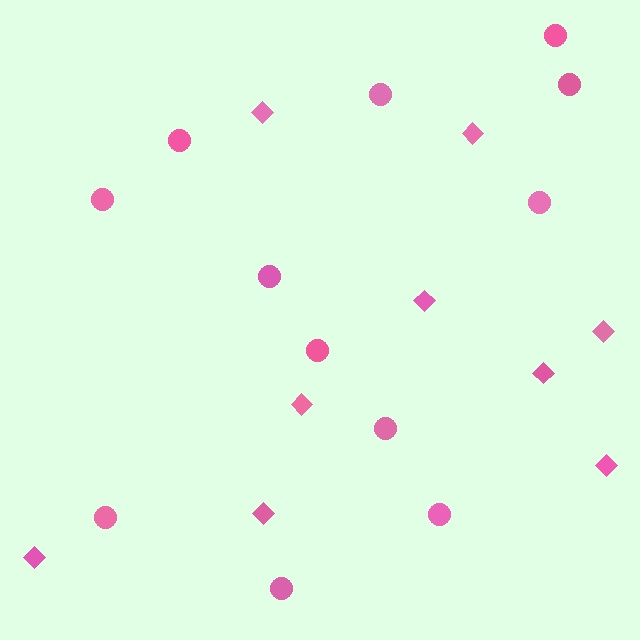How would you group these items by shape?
There are 2 groups: one group of diamonds (9) and one group of circles (12).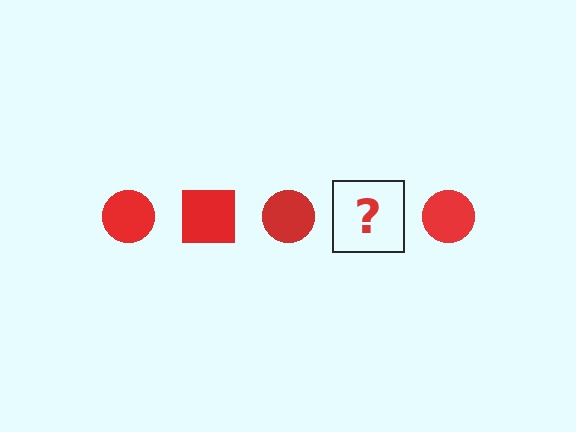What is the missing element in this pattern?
The missing element is a red square.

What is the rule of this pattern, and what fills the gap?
The rule is that the pattern cycles through circle, square shapes in red. The gap should be filled with a red square.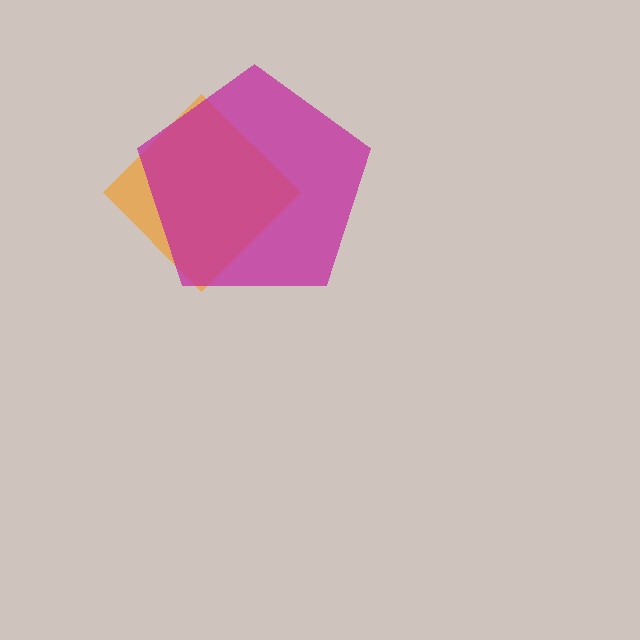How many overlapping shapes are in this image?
There are 2 overlapping shapes in the image.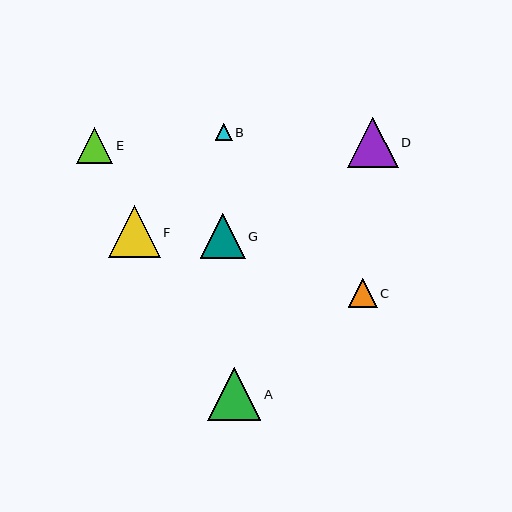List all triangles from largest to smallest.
From largest to smallest: A, F, D, G, E, C, B.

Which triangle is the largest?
Triangle A is the largest with a size of approximately 53 pixels.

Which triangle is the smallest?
Triangle B is the smallest with a size of approximately 17 pixels.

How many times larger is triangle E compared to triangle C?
Triangle E is approximately 1.3 times the size of triangle C.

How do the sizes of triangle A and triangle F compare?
Triangle A and triangle F are approximately the same size.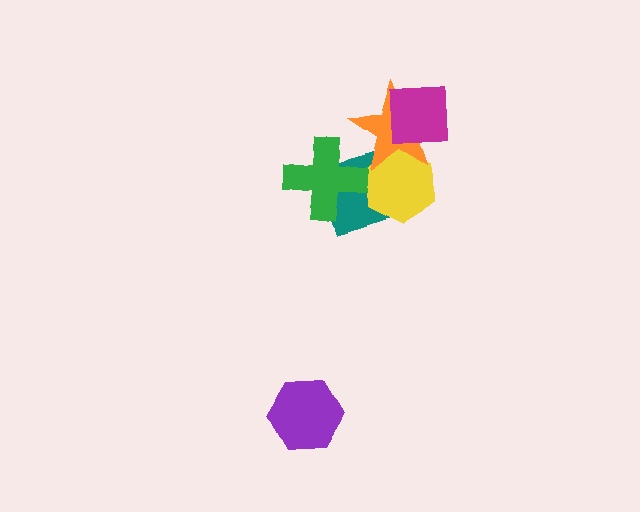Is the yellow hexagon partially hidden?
Yes, it is partially covered by another shape.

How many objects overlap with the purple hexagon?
0 objects overlap with the purple hexagon.